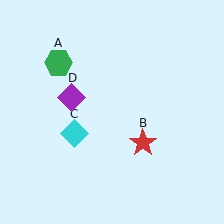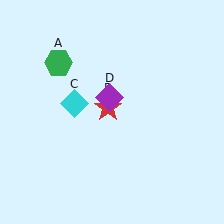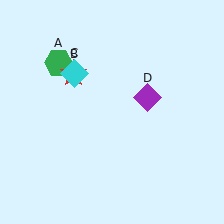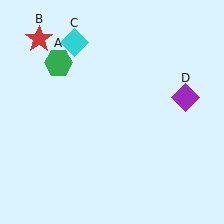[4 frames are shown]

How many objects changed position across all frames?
3 objects changed position: red star (object B), cyan diamond (object C), purple diamond (object D).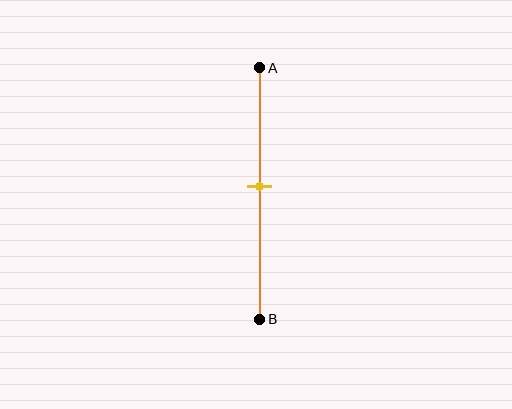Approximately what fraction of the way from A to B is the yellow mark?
The yellow mark is approximately 45% of the way from A to B.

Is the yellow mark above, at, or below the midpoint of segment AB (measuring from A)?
The yellow mark is approximately at the midpoint of segment AB.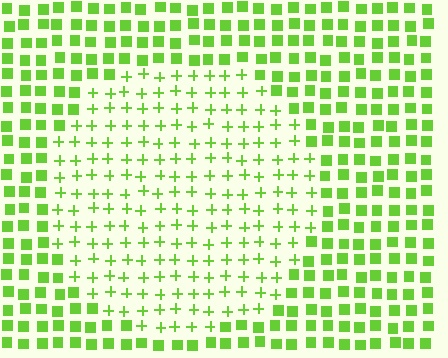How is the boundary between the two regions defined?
The boundary is defined by a change in element shape: plus signs inside vs. squares outside. All elements share the same color and spacing.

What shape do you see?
I see a circle.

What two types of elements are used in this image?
The image uses plus signs inside the circle region and squares outside it.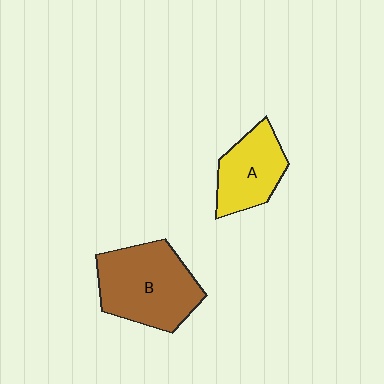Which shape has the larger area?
Shape B (brown).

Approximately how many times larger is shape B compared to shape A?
Approximately 1.6 times.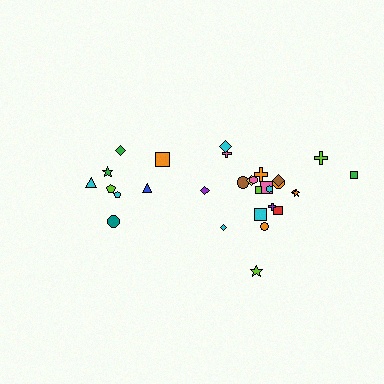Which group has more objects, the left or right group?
The right group.